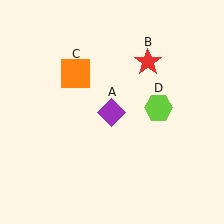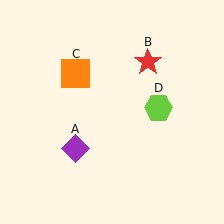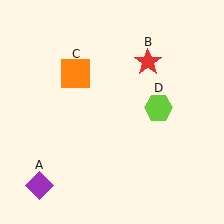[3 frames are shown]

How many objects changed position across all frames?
1 object changed position: purple diamond (object A).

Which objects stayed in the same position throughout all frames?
Red star (object B) and orange square (object C) and lime hexagon (object D) remained stationary.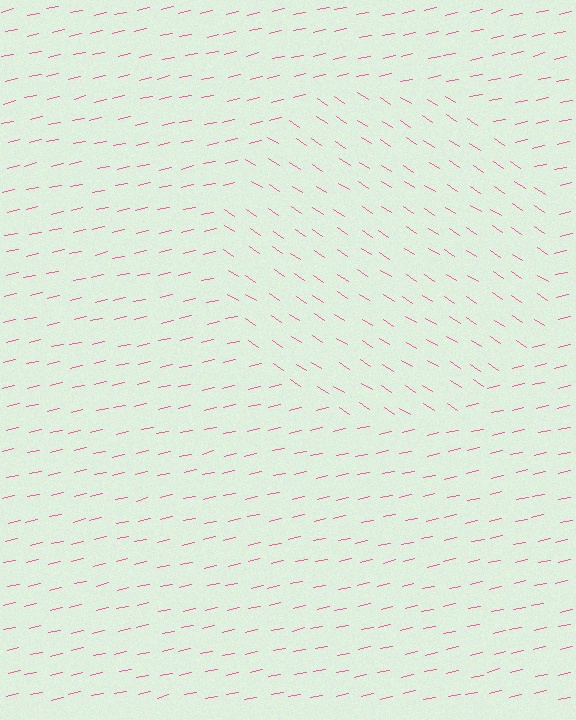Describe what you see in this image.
The image is filled with small pink line segments. A circle region in the image has lines oriented differently from the surrounding lines, creating a visible texture boundary.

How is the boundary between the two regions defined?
The boundary is defined purely by a change in line orientation (approximately 45 degrees difference). All lines are the same color and thickness.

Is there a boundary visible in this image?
Yes, there is a texture boundary formed by a change in line orientation.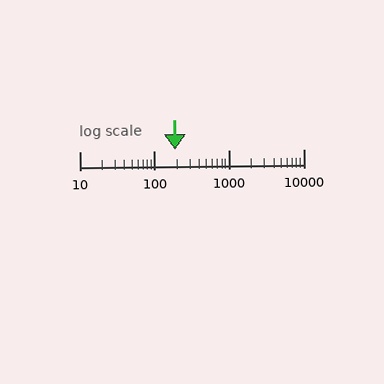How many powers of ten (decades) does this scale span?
The scale spans 3 decades, from 10 to 10000.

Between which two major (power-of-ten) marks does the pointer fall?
The pointer is between 100 and 1000.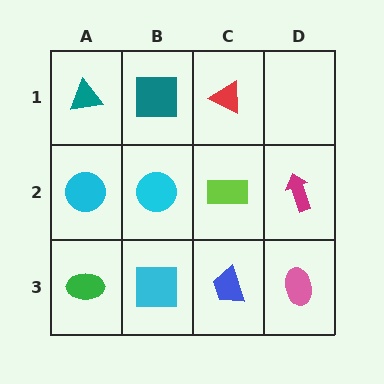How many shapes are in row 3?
4 shapes.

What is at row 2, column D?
A magenta arrow.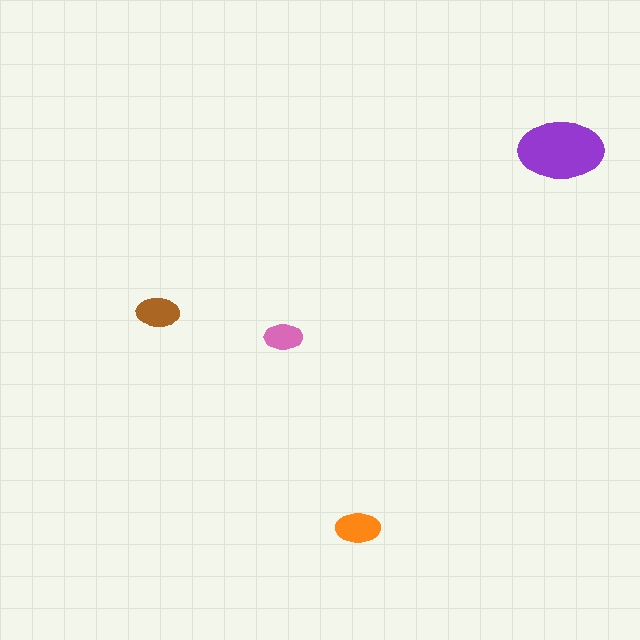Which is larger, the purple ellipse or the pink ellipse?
The purple one.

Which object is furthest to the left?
The brown ellipse is leftmost.